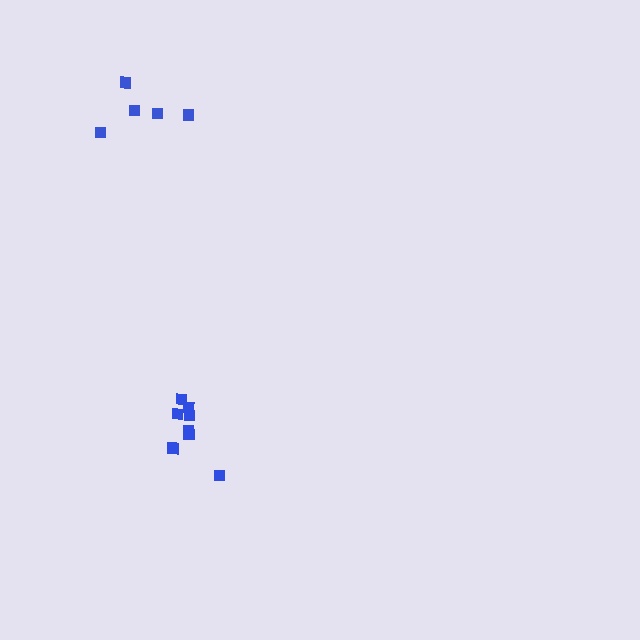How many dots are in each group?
Group 1: 5 dots, Group 2: 8 dots (13 total).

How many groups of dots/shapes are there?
There are 2 groups.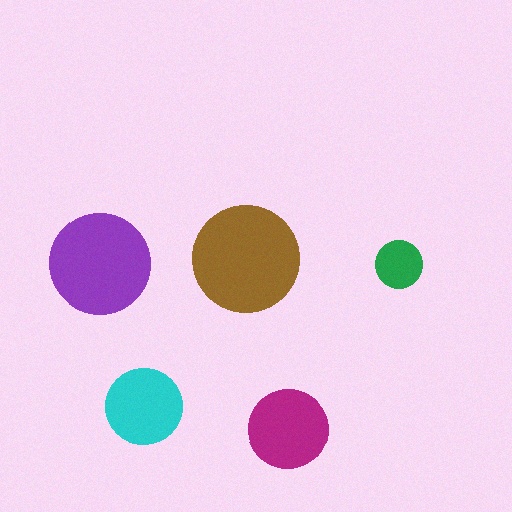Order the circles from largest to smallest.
the brown one, the purple one, the magenta one, the cyan one, the green one.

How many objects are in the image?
There are 5 objects in the image.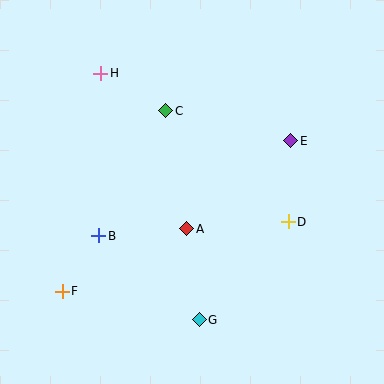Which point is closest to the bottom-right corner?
Point D is closest to the bottom-right corner.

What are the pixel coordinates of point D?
Point D is at (288, 222).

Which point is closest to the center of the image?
Point A at (187, 229) is closest to the center.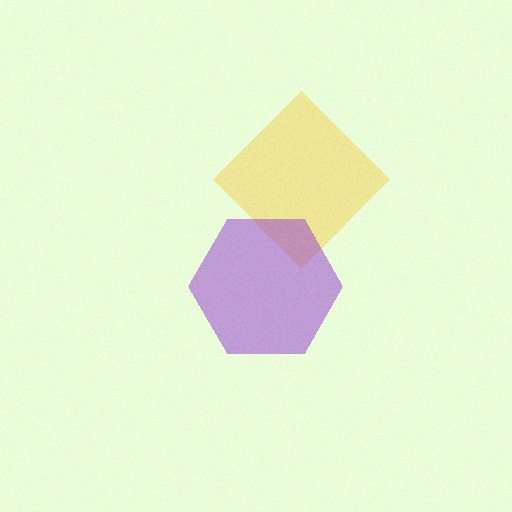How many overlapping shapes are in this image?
There are 2 overlapping shapes in the image.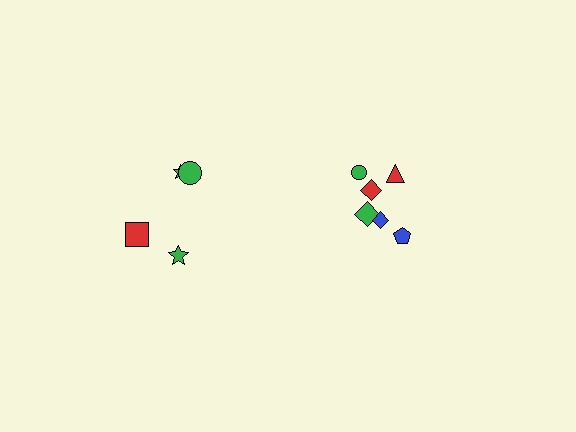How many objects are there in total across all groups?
There are 10 objects.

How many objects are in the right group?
There are 6 objects.